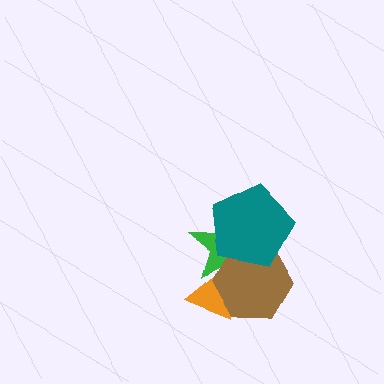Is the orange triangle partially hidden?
Yes, it is partially covered by another shape.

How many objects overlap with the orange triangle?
2 objects overlap with the orange triangle.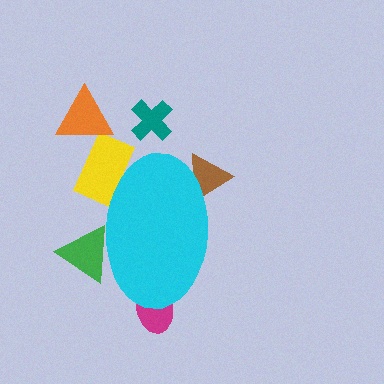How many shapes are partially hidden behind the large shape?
4 shapes are partially hidden.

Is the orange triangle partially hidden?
No, the orange triangle is fully visible.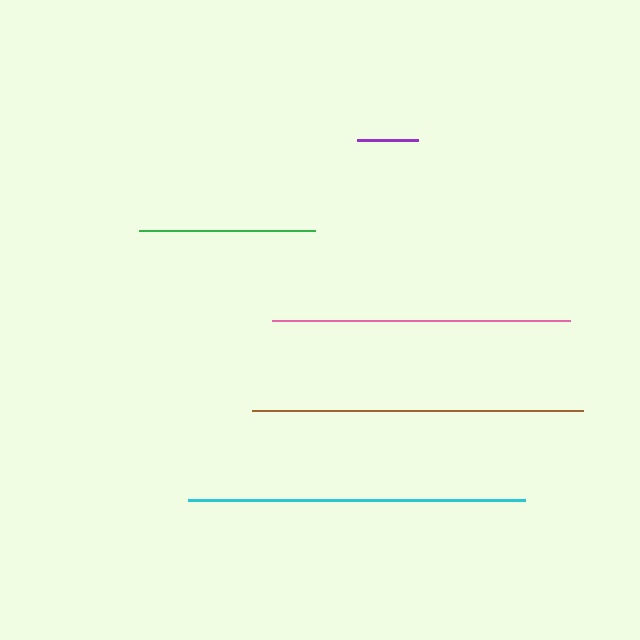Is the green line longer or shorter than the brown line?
The brown line is longer than the green line.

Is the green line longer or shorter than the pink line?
The pink line is longer than the green line.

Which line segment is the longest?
The cyan line is the longest at approximately 337 pixels.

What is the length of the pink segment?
The pink segment is approximately 298 pixels long.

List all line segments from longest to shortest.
From longest to shortest: cyan, brown, pink, green, purple.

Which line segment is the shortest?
The purple line is the shortest at approximately 61 pixels.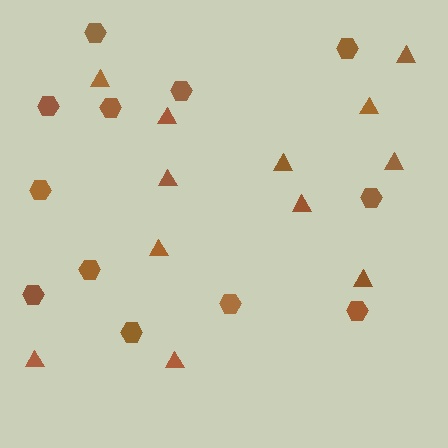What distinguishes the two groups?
There are 2 groups: one group of triangles (12) and one group of hexagons (12).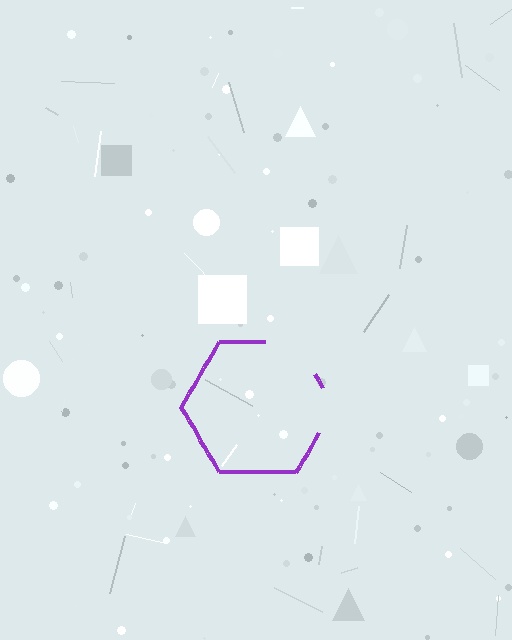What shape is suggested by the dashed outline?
The dashed outline suggests a hexagon.